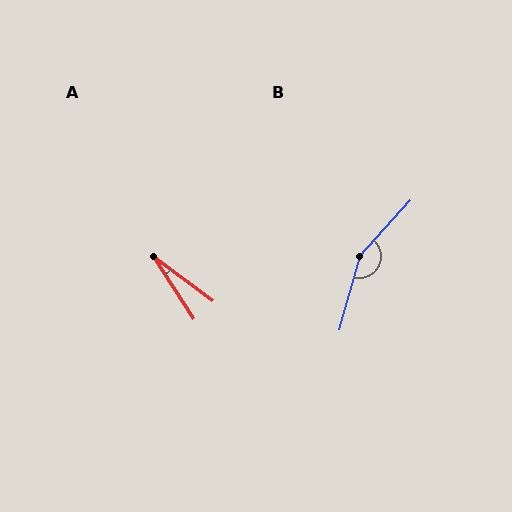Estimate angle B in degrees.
Approximately 154 degrees.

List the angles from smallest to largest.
A (20°), B (154°).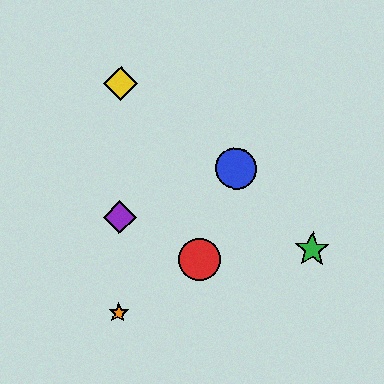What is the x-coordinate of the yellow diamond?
The yellow diamond is at x≈121.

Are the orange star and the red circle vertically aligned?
No, the orange star is at x≈118 and the red circle is at x≈199.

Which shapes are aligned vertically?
The yellow diamond, the purple diamond, the orange star are aligned vertically.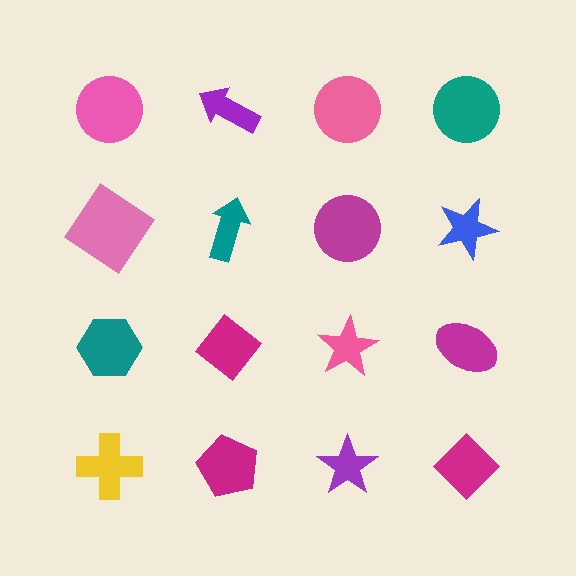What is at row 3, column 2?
A magenta diamond.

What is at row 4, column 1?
A yellow cross.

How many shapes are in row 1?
4 shapes.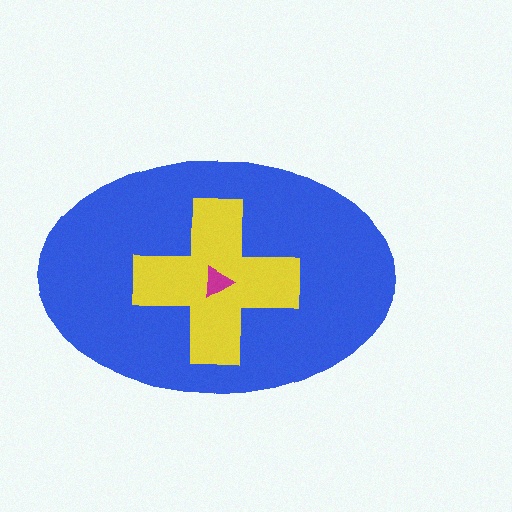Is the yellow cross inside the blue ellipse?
Yes.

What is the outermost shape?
The blue ellipse.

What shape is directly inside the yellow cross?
The magenta triangle.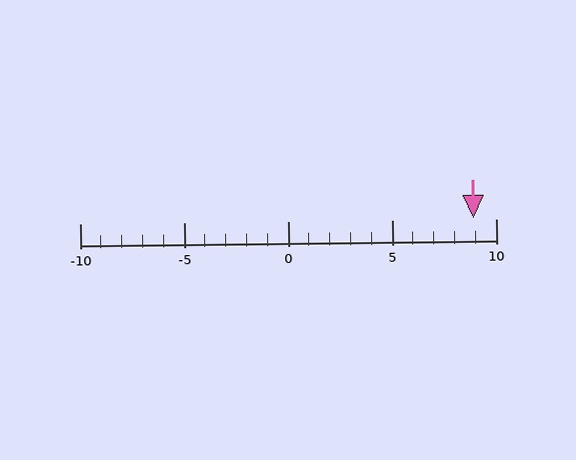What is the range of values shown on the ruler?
The ruler shows values from -10 to 10.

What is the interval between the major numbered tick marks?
The major tick marks are spaced 5 units apart.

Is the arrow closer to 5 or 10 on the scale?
The arrow is closer to 10.